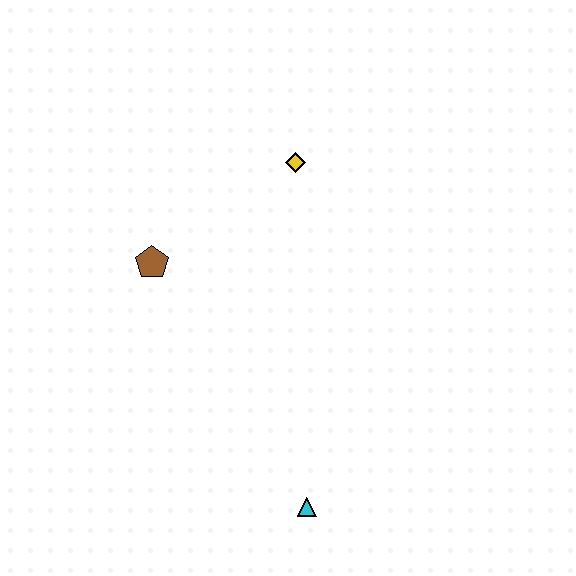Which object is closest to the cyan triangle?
The brown pentagon is closest to the cyan triangle.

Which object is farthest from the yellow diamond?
The cyan triangle is farthest from the yellow diamond.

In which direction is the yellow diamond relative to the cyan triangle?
The yellow diamond is above the cyan triangle.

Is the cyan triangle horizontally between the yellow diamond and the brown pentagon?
No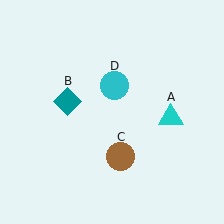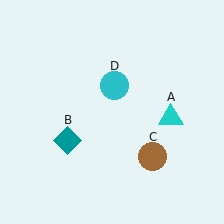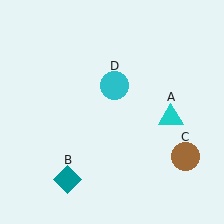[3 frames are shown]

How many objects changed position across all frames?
2 objects changed position: teal diamond (object B), brown circle (object C).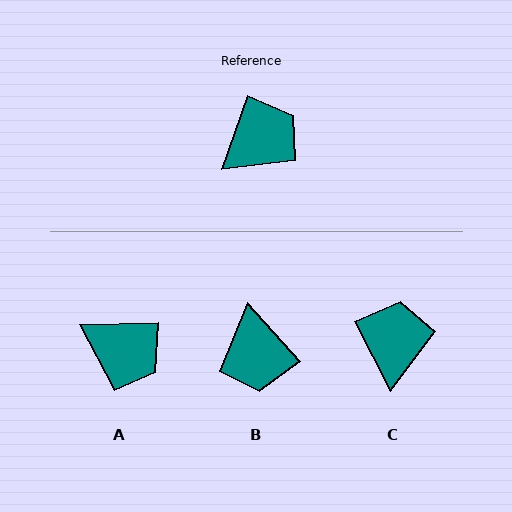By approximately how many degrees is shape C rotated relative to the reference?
Approximately 46 degrees counter-clockwise.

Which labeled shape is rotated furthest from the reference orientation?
B, about 119 degrees away.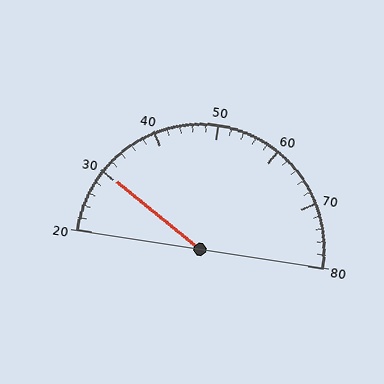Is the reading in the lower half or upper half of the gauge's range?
The reading is in the lower half of the range (20 to 80).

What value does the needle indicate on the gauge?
The needle indicates approximately 30.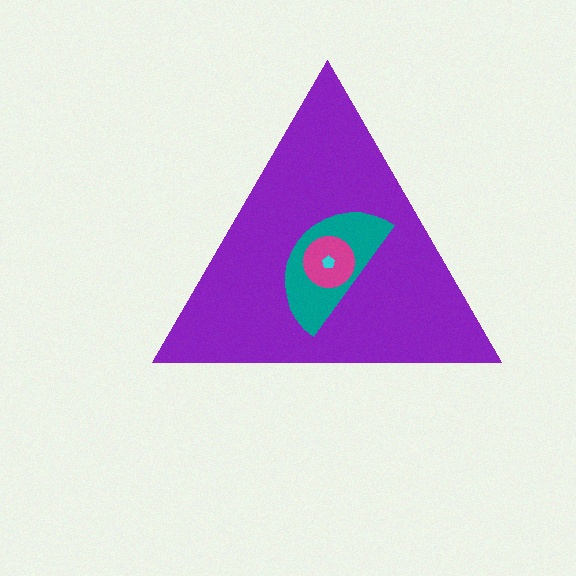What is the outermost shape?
The purple triangle.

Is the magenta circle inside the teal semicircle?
Yes.